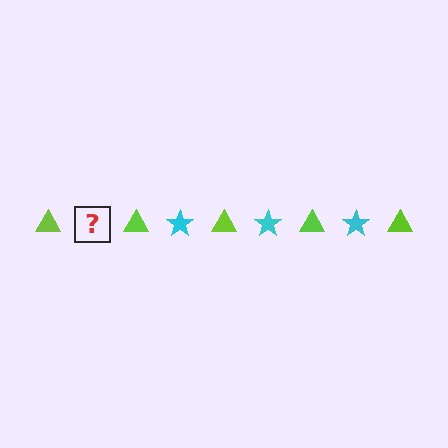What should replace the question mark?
The question mark should be replaced with a cyan star.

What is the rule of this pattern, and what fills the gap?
The rule is that the pattern alternates between lime triangle and cyan star. The gap should be filled with a cyan star.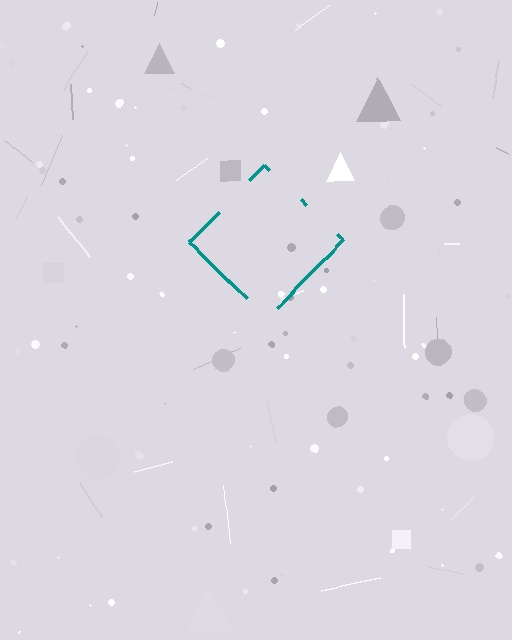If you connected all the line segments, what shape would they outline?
They would outline a diamond.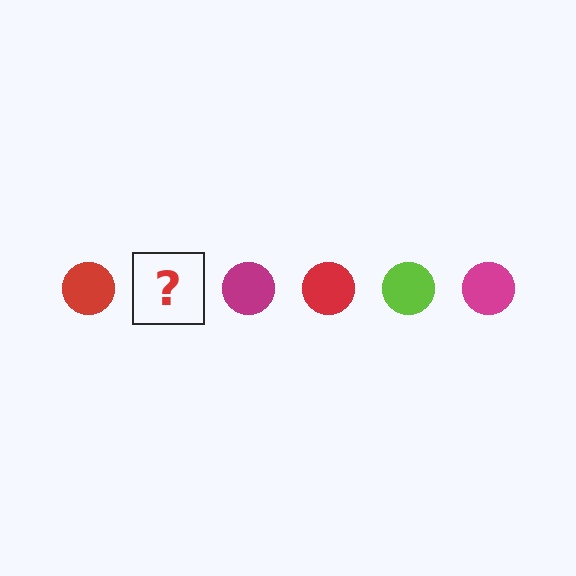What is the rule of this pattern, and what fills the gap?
The rule is that the pattern cycles through red, lime, magenta circles. The gap should be filled with a lime circle.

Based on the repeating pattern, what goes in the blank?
The blank should be a lime circle.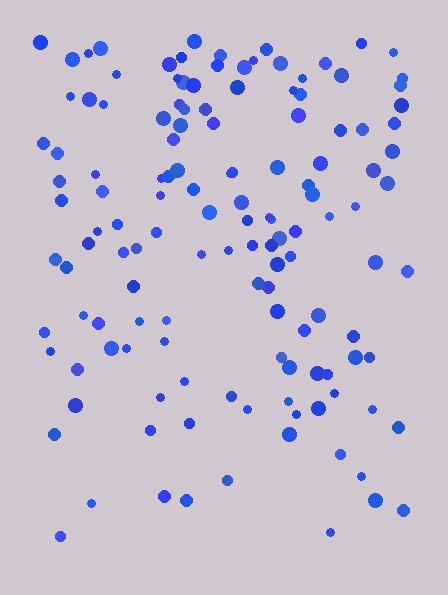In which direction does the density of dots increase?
From bottom to top, with the top side densest.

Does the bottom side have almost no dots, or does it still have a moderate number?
Still a moderate number, just noticeably fewer than the top.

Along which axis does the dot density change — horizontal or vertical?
Vertical.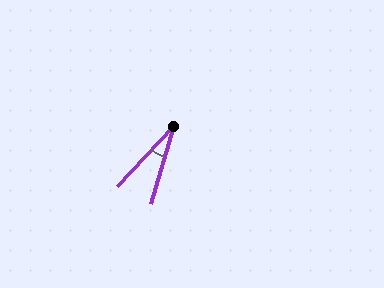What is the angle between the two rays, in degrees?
Approximately 26 degrees.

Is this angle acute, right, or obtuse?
It is acute.